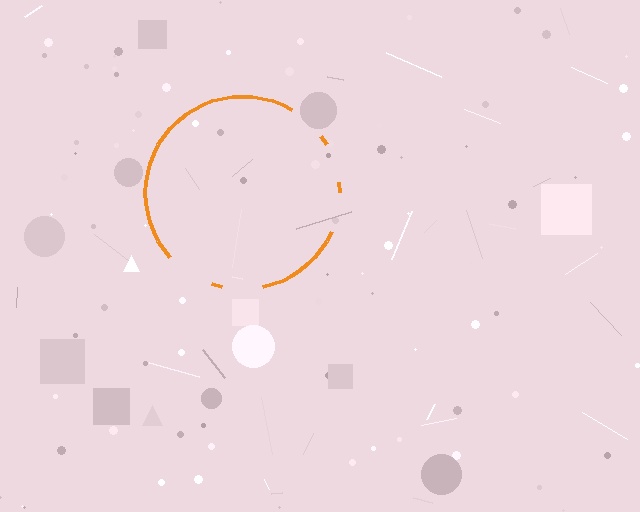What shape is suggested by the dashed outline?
The dashed outline suggests a circle.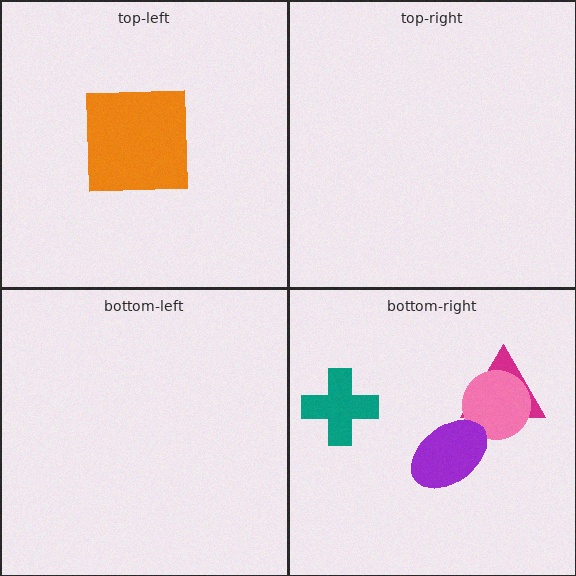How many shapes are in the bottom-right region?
4.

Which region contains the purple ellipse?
The bottom-right region.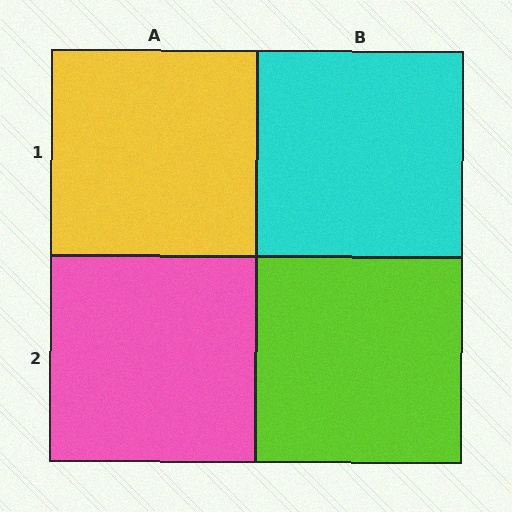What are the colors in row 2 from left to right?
Pink, lime.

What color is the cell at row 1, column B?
Cyan.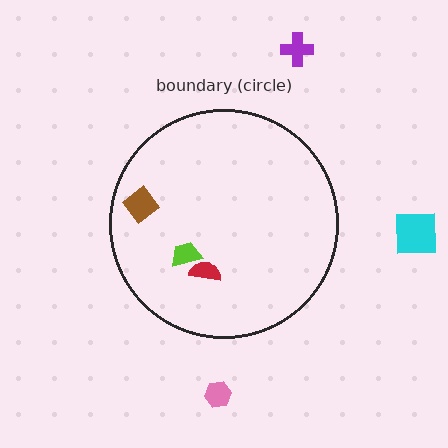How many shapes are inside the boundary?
3 inside, 3 outside.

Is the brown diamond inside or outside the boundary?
Inside.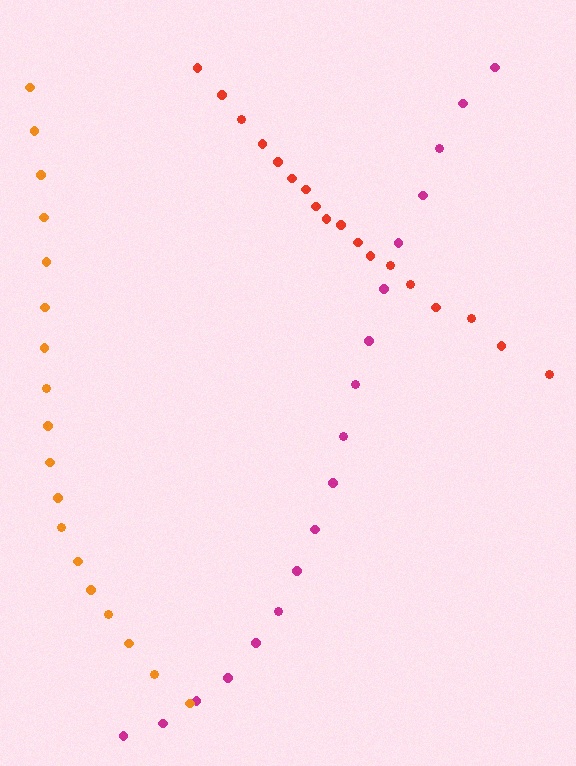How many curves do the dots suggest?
There are 3 distinct paths.